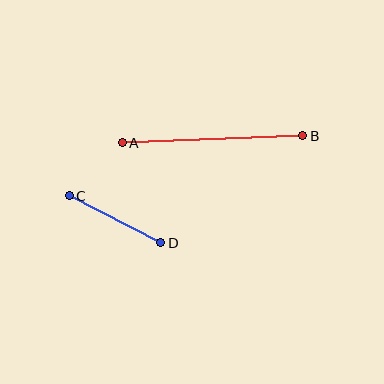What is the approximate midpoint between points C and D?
The midpoint is at approximately (115, 219) pixels.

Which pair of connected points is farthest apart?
Points A and B are farthest apart.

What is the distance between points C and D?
The distance is approximately 103 pixels.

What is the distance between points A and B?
The distance is approximately 181 pixels.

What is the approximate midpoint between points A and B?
The midpoint is at approximately (212, 139) pixels.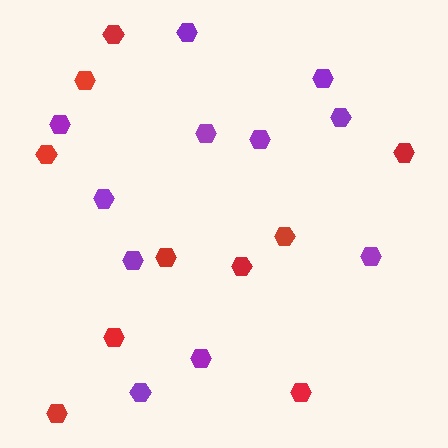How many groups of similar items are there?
There are 2 groups: one group of red hexagons (10) and one group of purple hexagons (11).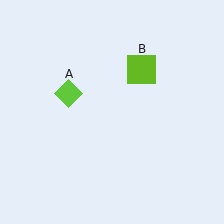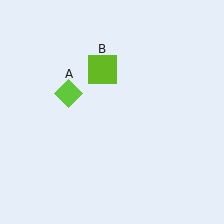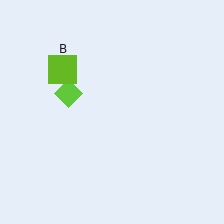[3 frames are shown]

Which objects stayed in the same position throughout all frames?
Lime diamond (object A) remained stationary.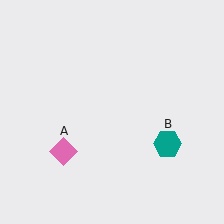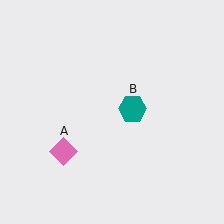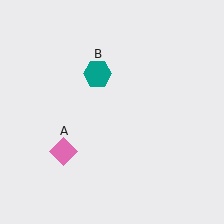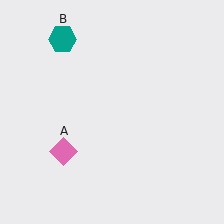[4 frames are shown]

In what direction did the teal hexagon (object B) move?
The teal hexagon (object B) moved up and to the left.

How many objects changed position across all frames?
1 object changed position: teal hexagon (object B).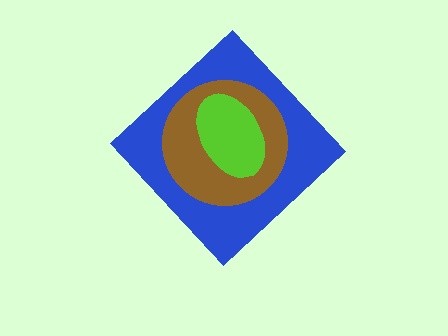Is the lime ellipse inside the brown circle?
Yes.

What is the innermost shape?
The lime ellipse.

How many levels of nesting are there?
3.